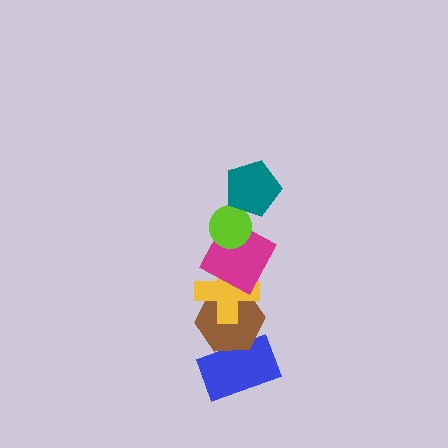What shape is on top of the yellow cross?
The magenta square is on top of the yellow cross.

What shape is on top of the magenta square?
The lime circle is on top of the magenta square.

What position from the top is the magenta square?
The magenta square is 3rd from the top.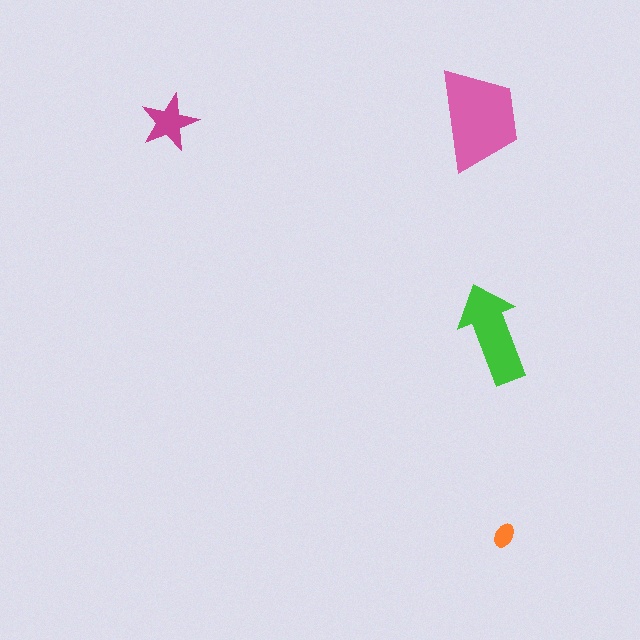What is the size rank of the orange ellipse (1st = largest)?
4th.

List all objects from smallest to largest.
The orange ellipse, the magenta star, the green arrow, the pink trapezoid.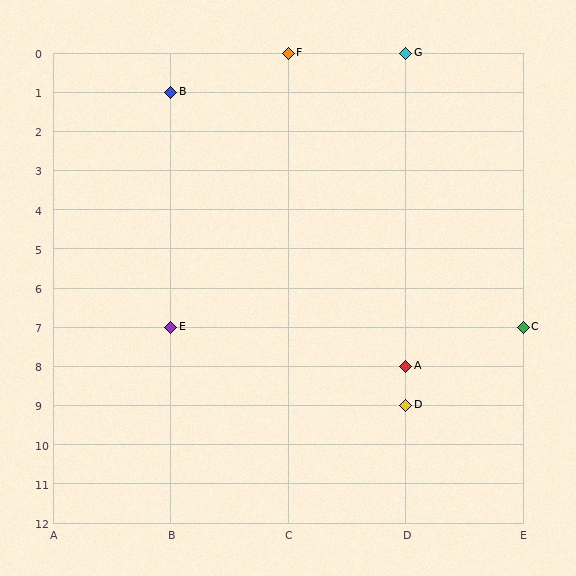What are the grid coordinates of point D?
Point D is at grid coordinates (D, 9).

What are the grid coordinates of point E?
Point E is at grid coordinates (B, 7).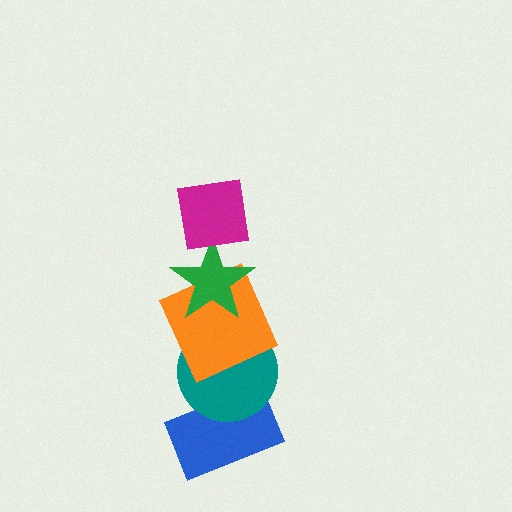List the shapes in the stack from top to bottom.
From top to bottom: the magenta square, the green star, the orange square, the teal circle, the blue rectangle.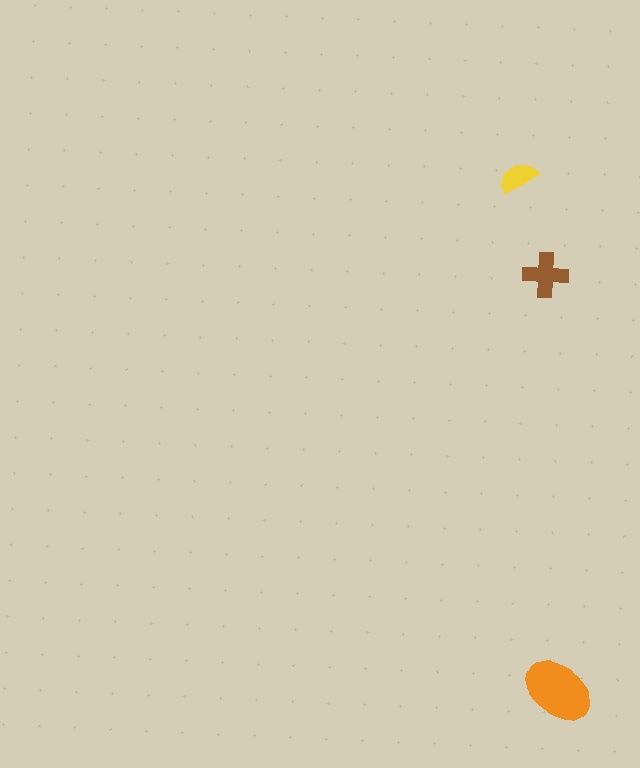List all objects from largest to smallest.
The orange ellipse, the brown cross, the yellow semicircle.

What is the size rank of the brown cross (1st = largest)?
2nd.